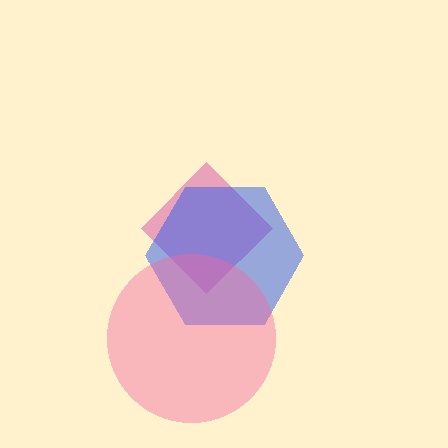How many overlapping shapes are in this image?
There are 3 overlapping shapes in the image.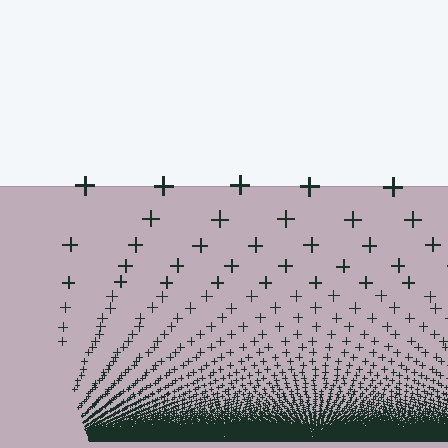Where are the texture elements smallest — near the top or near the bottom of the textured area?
Near the bottom.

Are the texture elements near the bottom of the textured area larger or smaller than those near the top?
Smaller. The gradient is inverted — elements near the bottom are smaller and denser.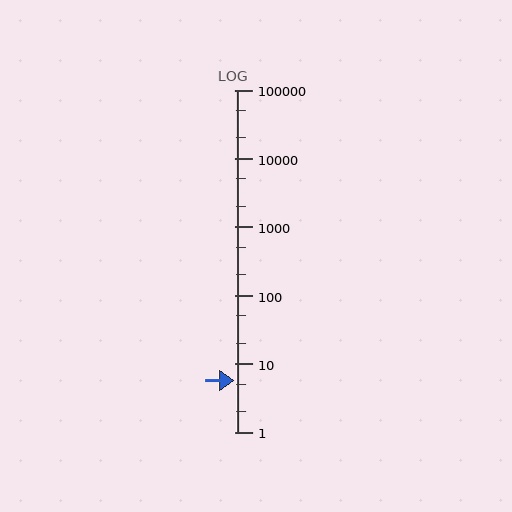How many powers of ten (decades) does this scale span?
The scale spans 5 decades, from 1 to 100000.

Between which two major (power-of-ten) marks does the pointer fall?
The pointer is between 1 and 10.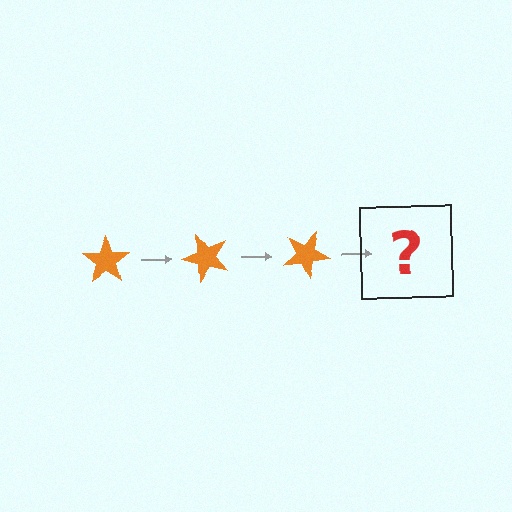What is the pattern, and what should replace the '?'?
The pattern is that the star rotates 50 degrees each step. The '?' should be an orange star rotated 150 degrees.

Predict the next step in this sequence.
The next step is an orange star rotated 150 degrees.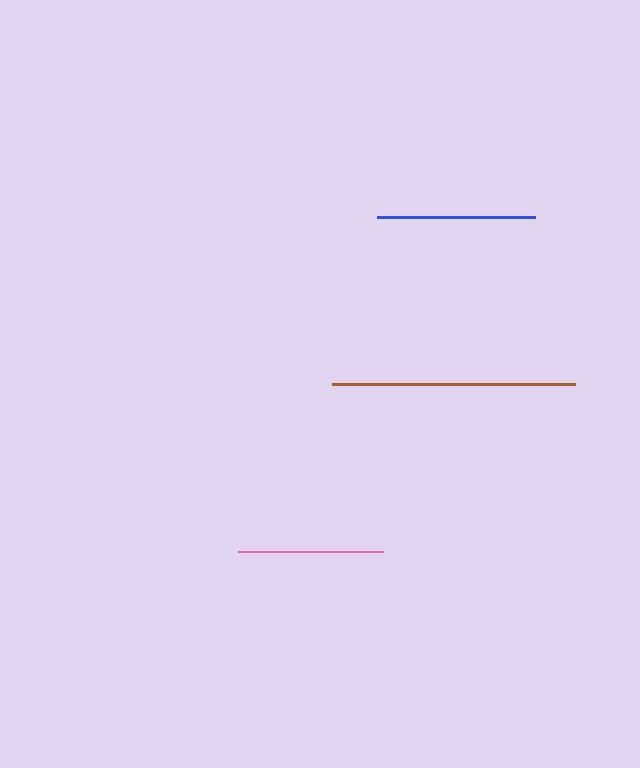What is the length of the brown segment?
The brown segment is approximately 243 pixels long.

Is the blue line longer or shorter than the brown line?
The brown line is longer than the blue line.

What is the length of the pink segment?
The pink segment is approximately 145 pixels long.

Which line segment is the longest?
The brown line is the longest at approximately 243 pixels.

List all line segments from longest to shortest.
From longest to shortest: brown, blue, pink.